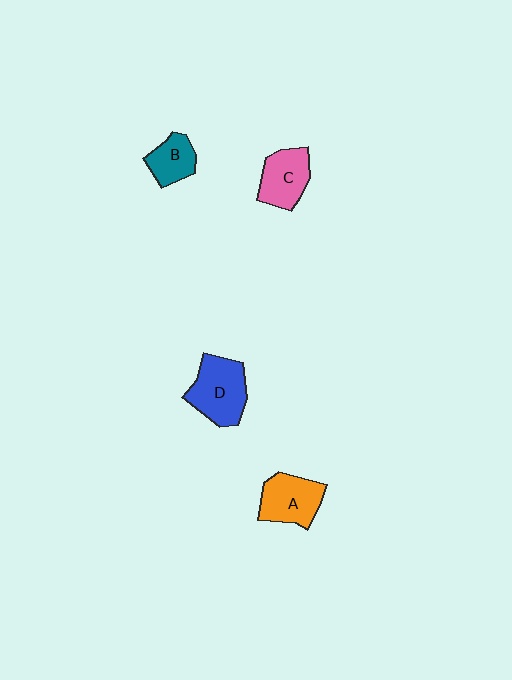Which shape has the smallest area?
Shape B (teal).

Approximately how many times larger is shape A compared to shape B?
Approximately 1.5 times.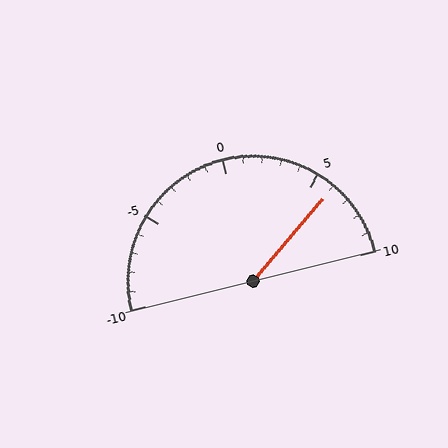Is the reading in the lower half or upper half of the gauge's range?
The reading is in the upper half of the range (-10 to 10).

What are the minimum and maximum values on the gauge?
The gauge ranges from -10 to 10.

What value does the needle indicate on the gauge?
The needle indicates approximately 6.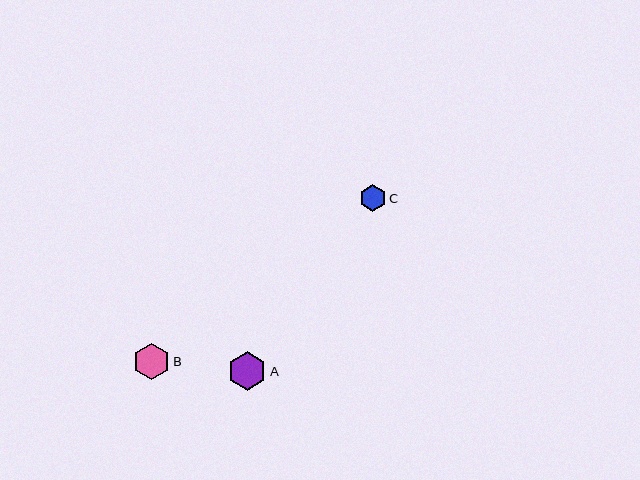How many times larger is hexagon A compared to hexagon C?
Hexagon A is approximately 1.4 times the size of hexagon C.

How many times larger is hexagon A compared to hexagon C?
Hexagon A is approximately 1.4 times the size of hexagon C.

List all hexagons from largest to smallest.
From largest to smallest: A, B, C.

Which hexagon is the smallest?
Hexagon C is the smallest with a size of approximately 27 pixels.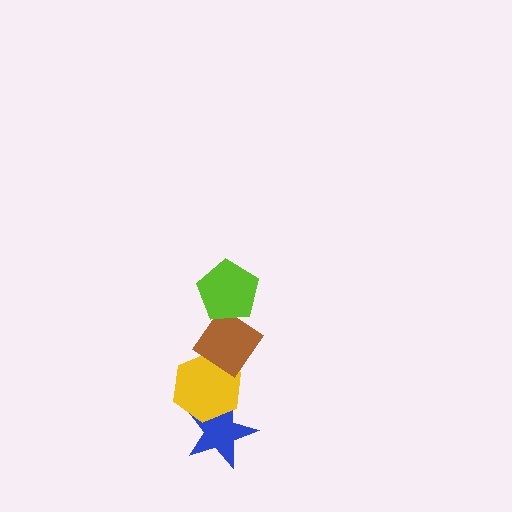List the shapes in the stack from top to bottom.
From top to bottom: the lime pentagon, the brown diamond, the yellow hexagon, the blue star.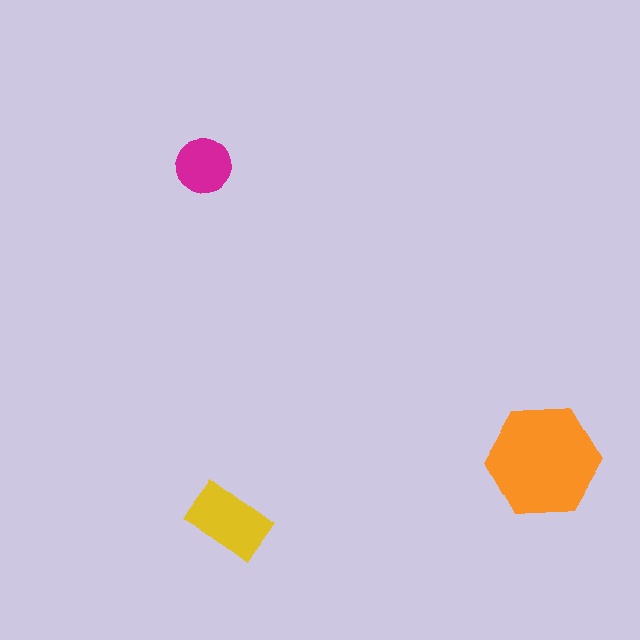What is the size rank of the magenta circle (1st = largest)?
3rd.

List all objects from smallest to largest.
The magenta circle, the yellow rectangle, the orange hexagon.